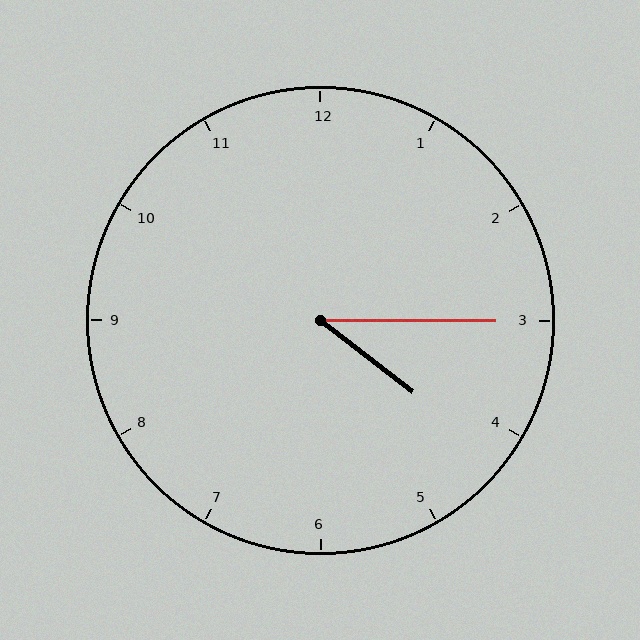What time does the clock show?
4:15.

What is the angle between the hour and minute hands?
Approximately 38 degrees.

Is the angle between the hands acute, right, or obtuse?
It is acute.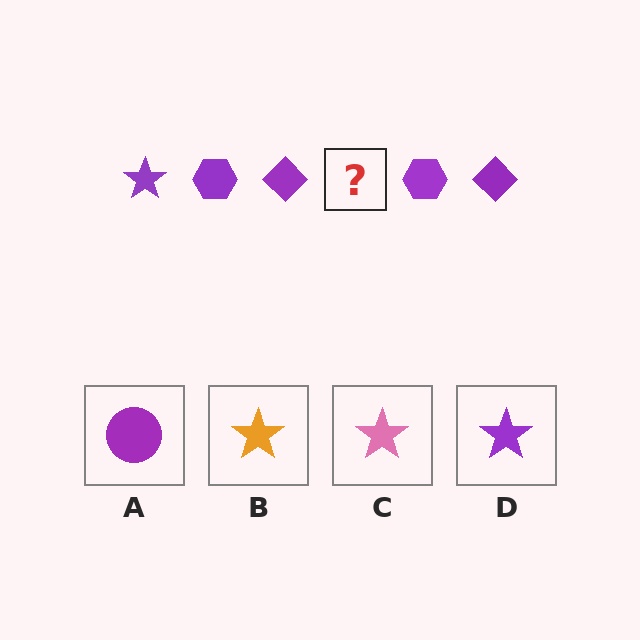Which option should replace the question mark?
Option D.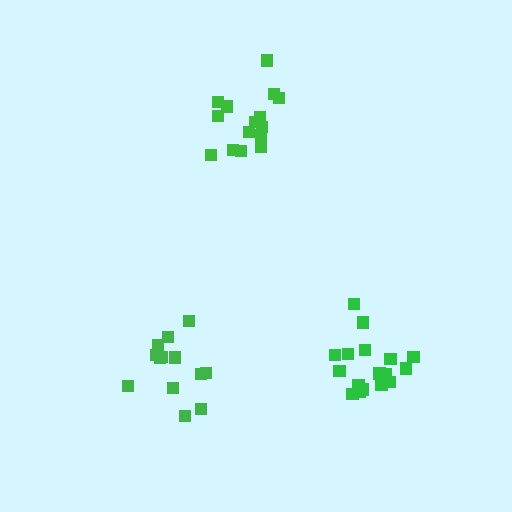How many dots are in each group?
Group 1: 13 dots, Group 2: 17 dots, Group 3: 15 dots (45 total).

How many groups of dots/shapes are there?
There are 3 groups.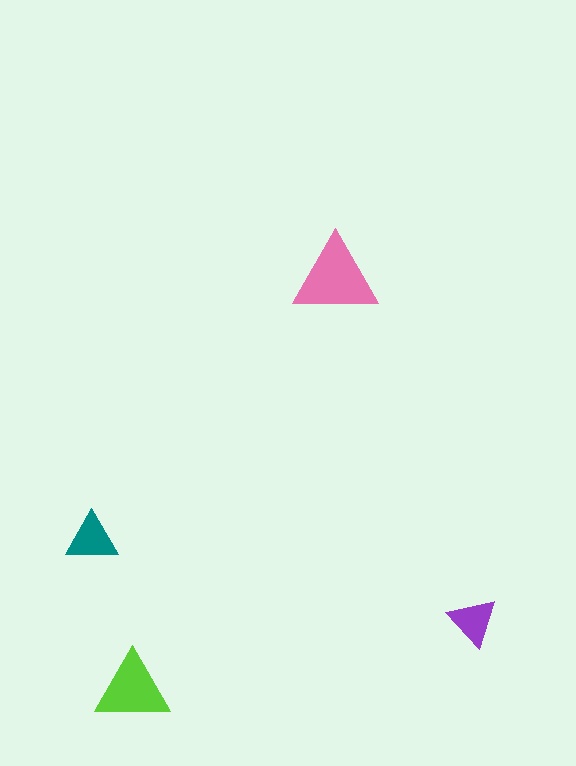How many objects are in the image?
There are 4 objects in the image.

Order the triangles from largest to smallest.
the pink one, the lime one, the teal one, the purple one.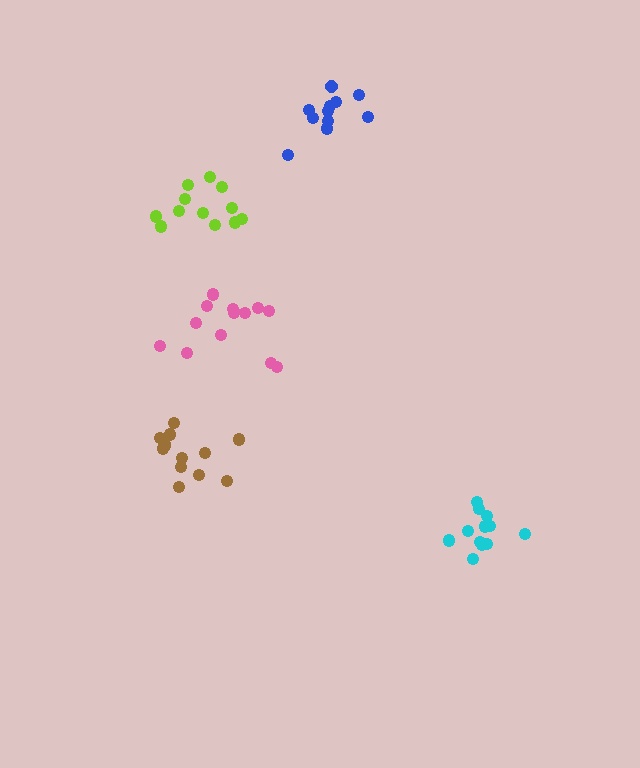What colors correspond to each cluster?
The clusters are colored: cyan, lime, blue, pink, brown.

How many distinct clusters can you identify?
There are 5 distinct clusters.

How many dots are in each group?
Group 1: 13 dots, Group 2: 12 dots, Group 3: 11 dots, Group 4: 14 dots, Group 5: 13 dots (63 total).